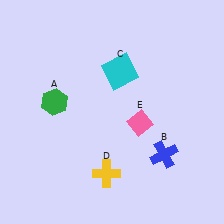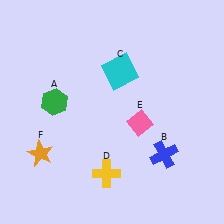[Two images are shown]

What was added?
An orange star (F) was added in Image 2.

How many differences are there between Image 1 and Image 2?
There is 1 difference between the two images.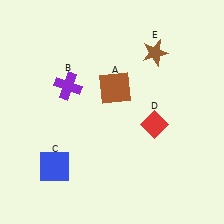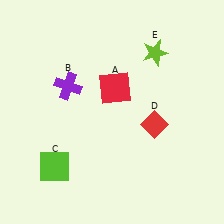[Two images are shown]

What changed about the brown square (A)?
In Image 1, A is brown. In Image 2, it changed to red.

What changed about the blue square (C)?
In Image 1, C is blue. In Image 2, it changed to lime.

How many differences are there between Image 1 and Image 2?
There are 3 differences between the two images.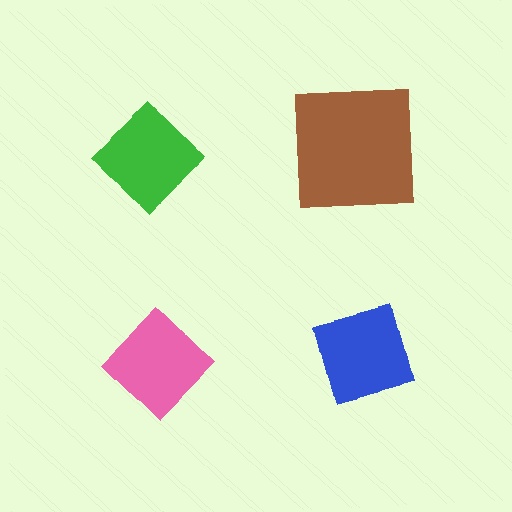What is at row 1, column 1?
A green diamond.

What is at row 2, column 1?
A pink diamond.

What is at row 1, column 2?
A brown square.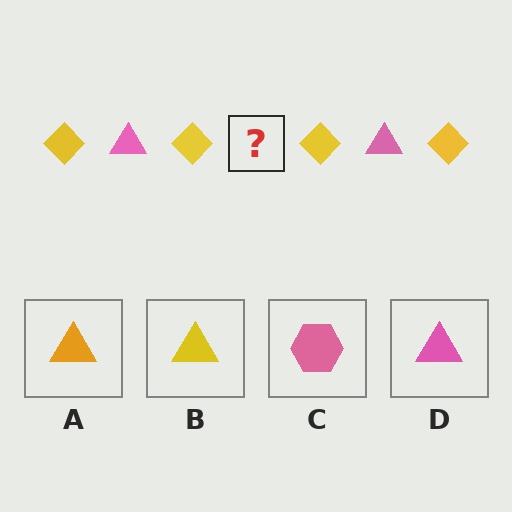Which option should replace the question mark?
Option D.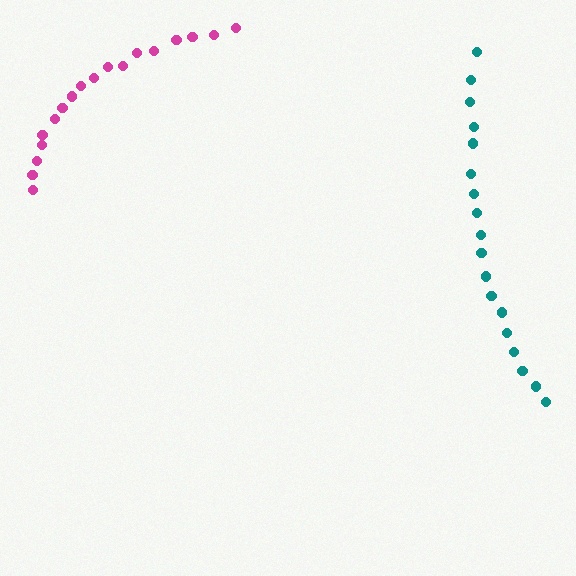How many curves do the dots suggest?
There are 2 distinct paths.